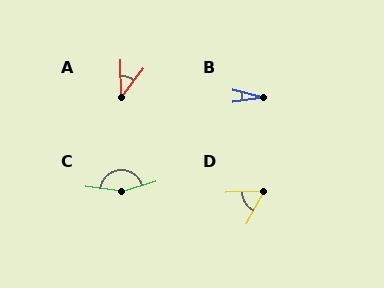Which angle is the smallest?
B, at approximately 23 degrees.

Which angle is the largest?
C, at approximately 156 degrees.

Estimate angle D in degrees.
Approximately 60 degrees.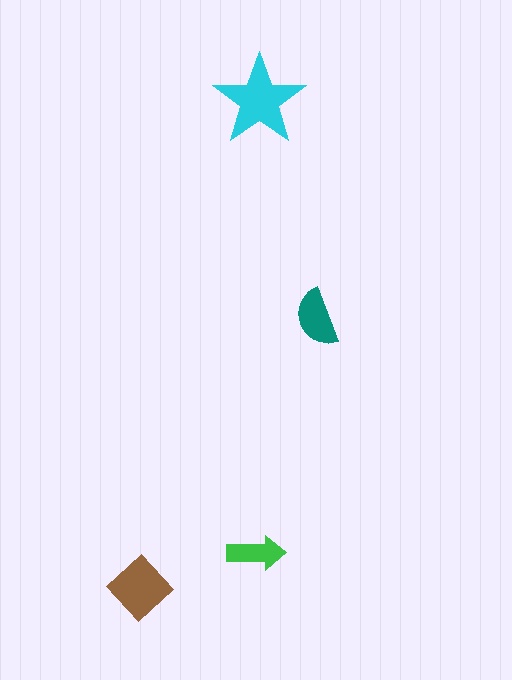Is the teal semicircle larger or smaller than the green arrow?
Larger.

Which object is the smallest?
The green arrow.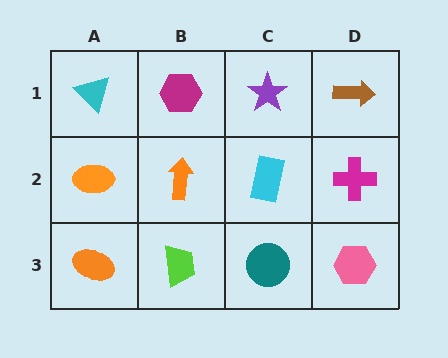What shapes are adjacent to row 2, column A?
A cyan triangle (row 1, column A), an orange ellipse (row 3, column A), an orange arrow (row 2, column B).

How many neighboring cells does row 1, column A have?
2.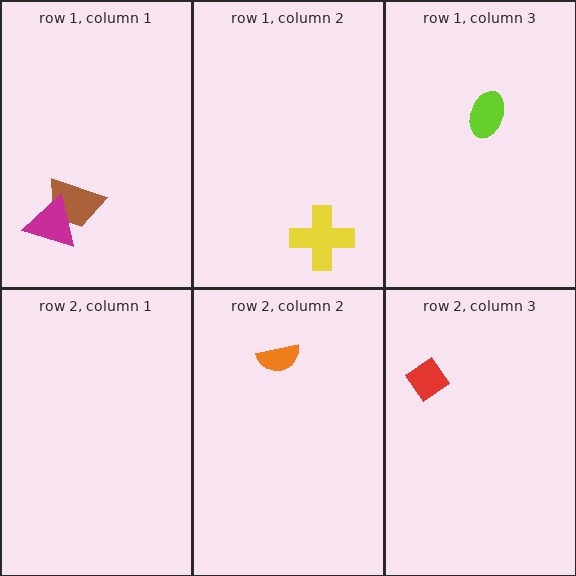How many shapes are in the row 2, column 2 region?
1.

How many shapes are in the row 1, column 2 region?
1.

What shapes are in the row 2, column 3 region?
The red diamond.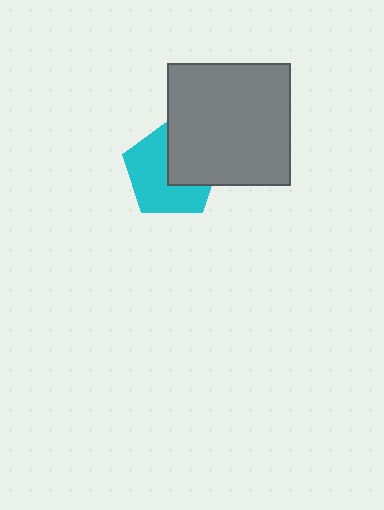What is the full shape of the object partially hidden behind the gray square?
The partially hidden object is a cyan pentagon.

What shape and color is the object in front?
The object in front is a gray square.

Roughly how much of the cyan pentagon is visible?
About half of it is visible (roughly 61%).